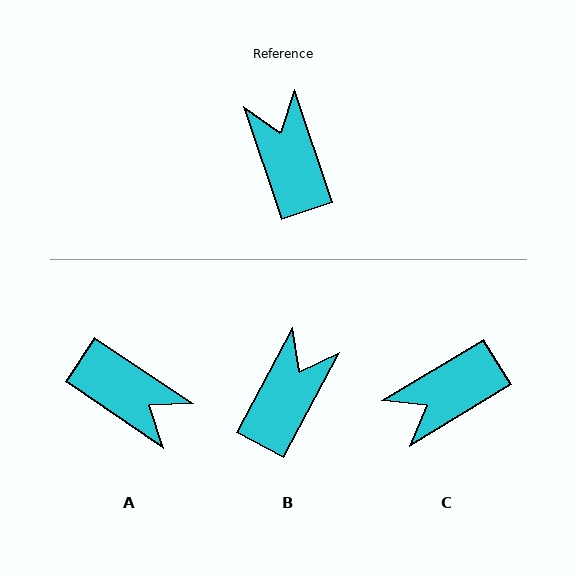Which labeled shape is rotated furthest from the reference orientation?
A, about 142 degrees away.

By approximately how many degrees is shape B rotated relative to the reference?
Approximately 46 degrees clockwise.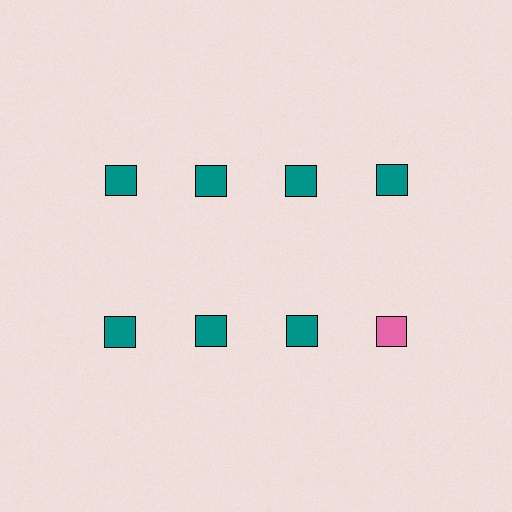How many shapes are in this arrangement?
There are 8 shapes arranged in a grid pattern.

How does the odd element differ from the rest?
It has a different color: pink instead of teal.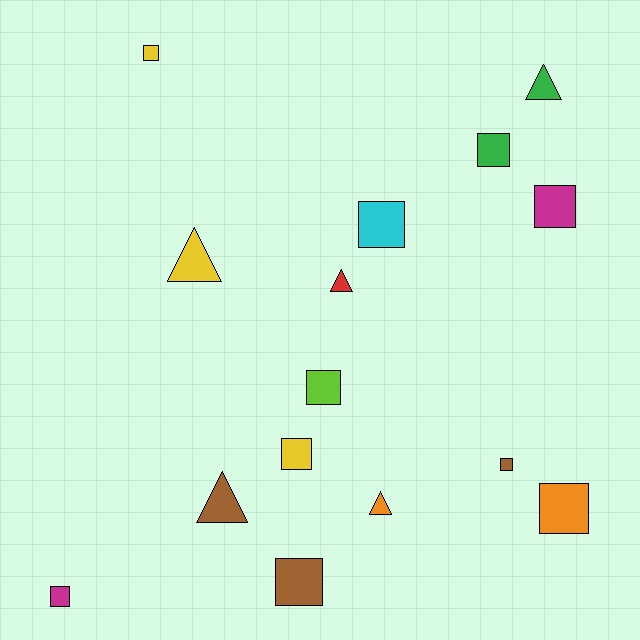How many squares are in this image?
There are 10 squares.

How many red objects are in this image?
There is 1 red object.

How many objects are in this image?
There are 15 objects.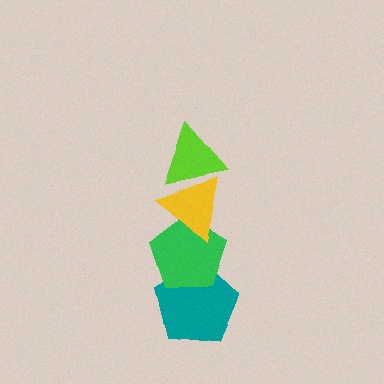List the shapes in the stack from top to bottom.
From top to bottom: the lime triangle, the yellow triangle, the green pentagon, the teal pentagon.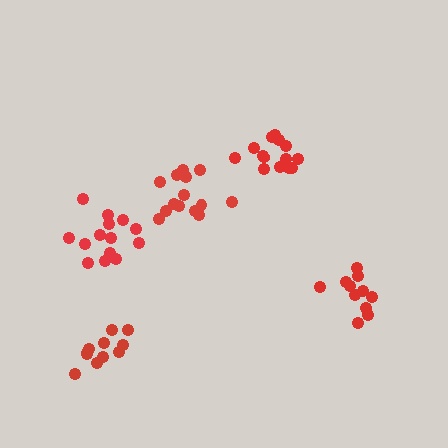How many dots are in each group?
Group 1: 14 dots, Group 2: 11 dots, Group 3: 14 dots, Group 4: 11 dots, Group 5: 14 dots (64 total).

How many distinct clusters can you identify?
There are 5 distinct clusters.